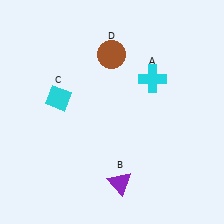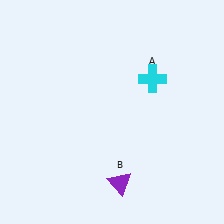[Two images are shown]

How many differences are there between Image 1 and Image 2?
There are 2 differences between the two images.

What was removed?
The brown circle (D), the cyan diamond (C) were removed in Image 2.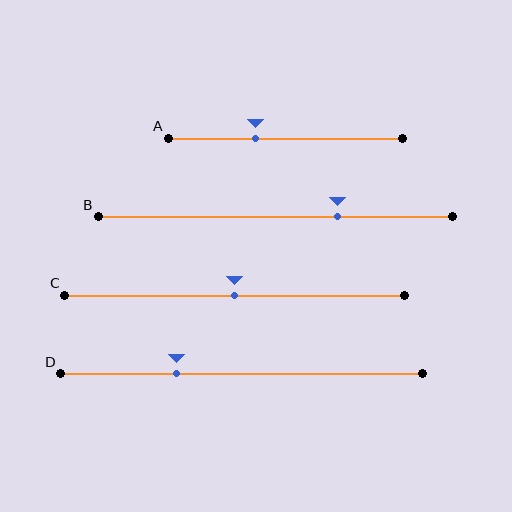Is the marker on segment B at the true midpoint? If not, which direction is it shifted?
No, the marker on segment B is shifted to the right by about 18% of the segment length.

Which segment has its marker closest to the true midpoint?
Segment C has its marker closest to the true midpoint.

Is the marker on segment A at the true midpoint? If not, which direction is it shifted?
No, the marker on segment A is shifted to the left by about 13% of the segment length.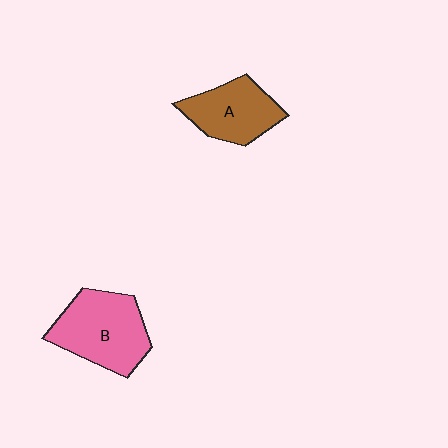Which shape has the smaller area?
Shape A (brown).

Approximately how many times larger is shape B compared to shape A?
Approximately 1.3 times.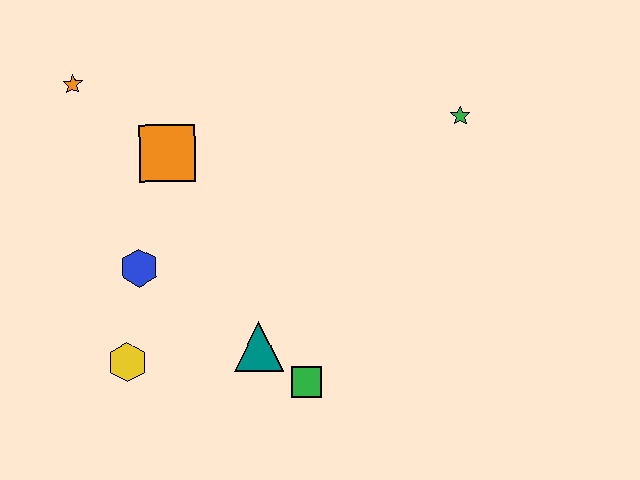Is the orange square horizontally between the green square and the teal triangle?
No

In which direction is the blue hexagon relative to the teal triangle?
The blue hexagon is to the left of the teal triangle.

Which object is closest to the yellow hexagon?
The blue hexagon is closest to the yellow hexagon.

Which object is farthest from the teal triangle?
The orange star is farthest from the teal triangle.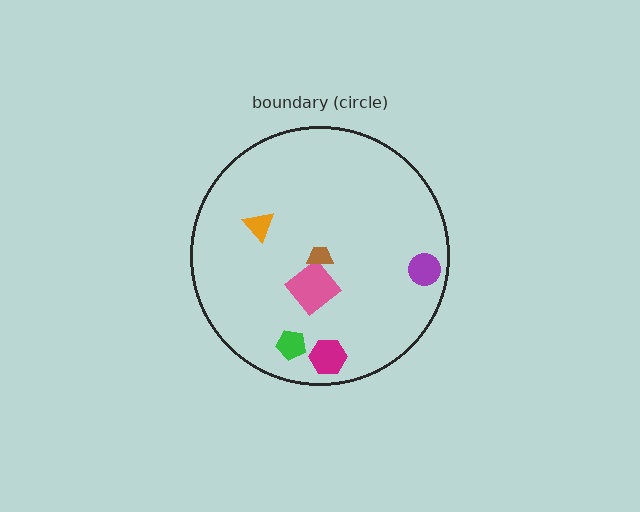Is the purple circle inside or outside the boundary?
Inside.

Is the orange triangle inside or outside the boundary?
Inside.